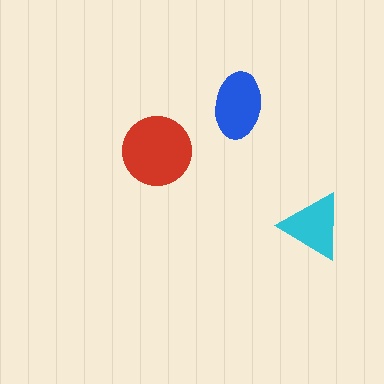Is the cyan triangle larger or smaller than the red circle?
Smaller.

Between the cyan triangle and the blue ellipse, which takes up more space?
The blue ellipse.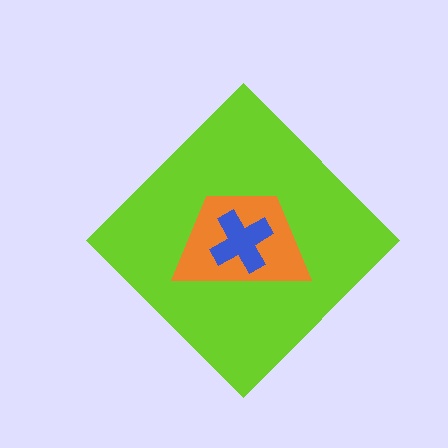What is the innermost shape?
The blue cross.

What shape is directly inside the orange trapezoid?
The blue cross.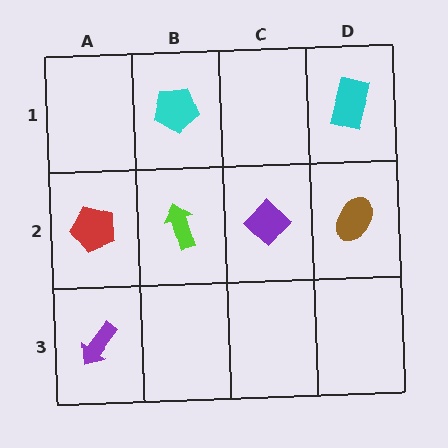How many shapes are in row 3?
1 shape.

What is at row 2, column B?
A lime arrow.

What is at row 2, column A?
A red pentagon.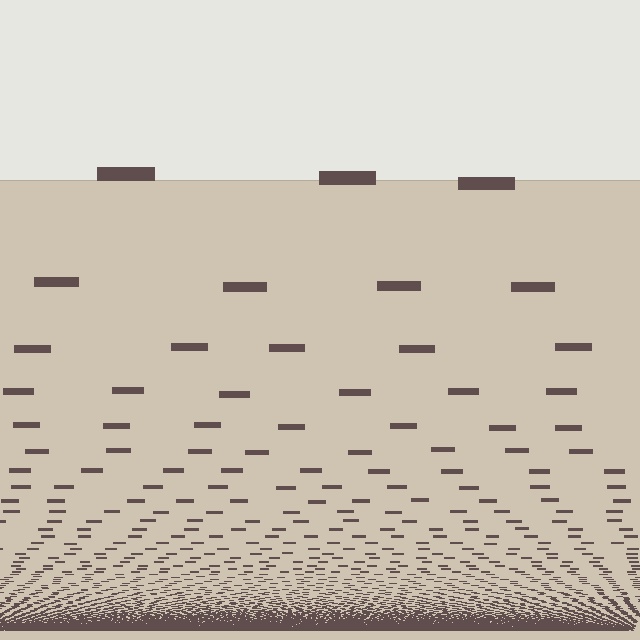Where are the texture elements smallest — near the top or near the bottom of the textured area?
Near the bottom.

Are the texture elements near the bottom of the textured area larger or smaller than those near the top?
Smaller. The gradient is inverted — elements near the bottom are smaller and denser.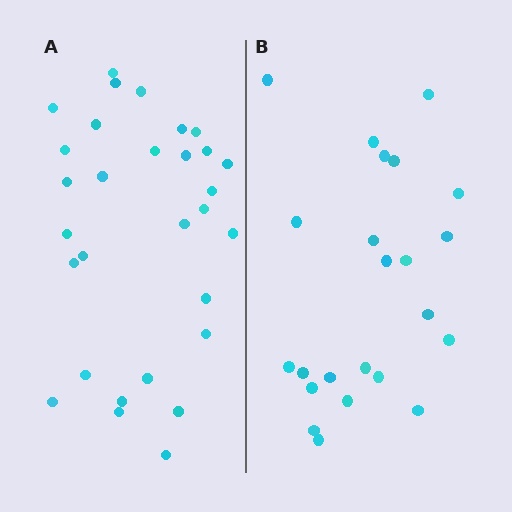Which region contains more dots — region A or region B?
Region A (the left region) has more dots.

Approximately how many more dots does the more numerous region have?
Region A has roughly 8 or so more dots than region B.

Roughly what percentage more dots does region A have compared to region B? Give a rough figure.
About 30% more.